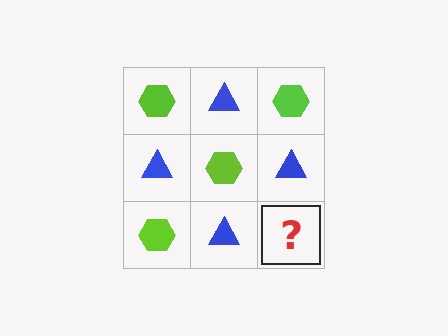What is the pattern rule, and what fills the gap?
The rule is that it alternates lime hexagon and blue triangle in a checkerboard pattern. The gap should be filled with a lime hexagon.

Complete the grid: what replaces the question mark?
The question mark should be replaced with a lime hexagon.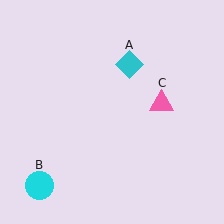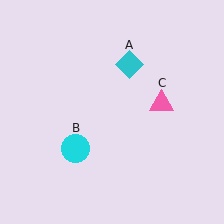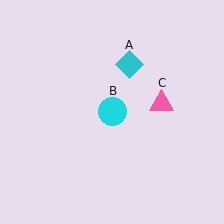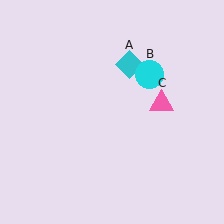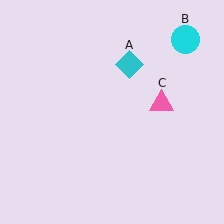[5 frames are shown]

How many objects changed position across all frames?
1 object changed position: cyan circle (object B).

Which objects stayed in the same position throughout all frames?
Cyan diamond (object A) and pink triangle (object C) remained stationary.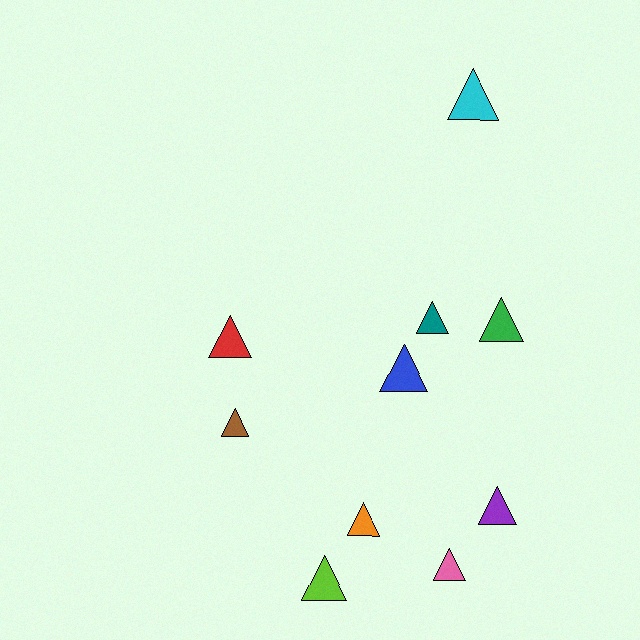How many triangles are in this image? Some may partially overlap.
There are 10 triangles.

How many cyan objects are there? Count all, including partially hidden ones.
There is 1 cyan object.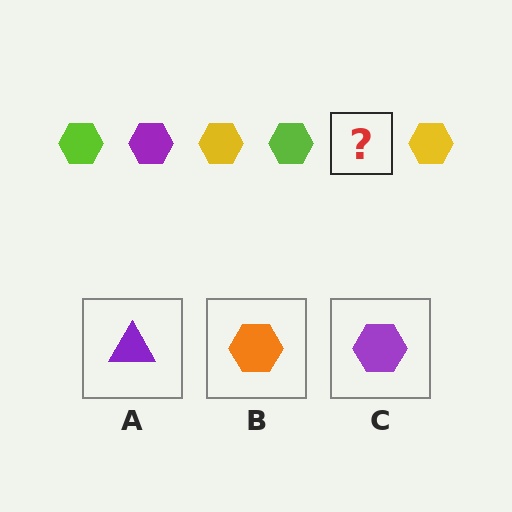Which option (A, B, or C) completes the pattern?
C.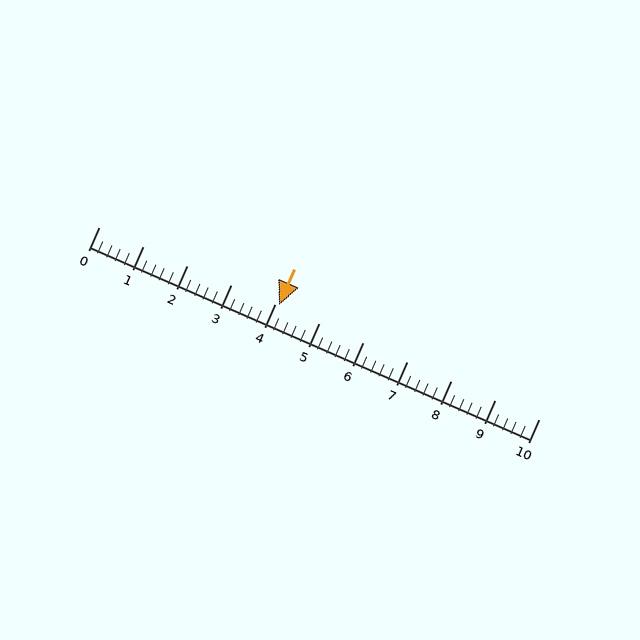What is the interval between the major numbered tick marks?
The major tick marks are spaced 1 units apart.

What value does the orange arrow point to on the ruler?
The orange arrow points to approximately 4.1.